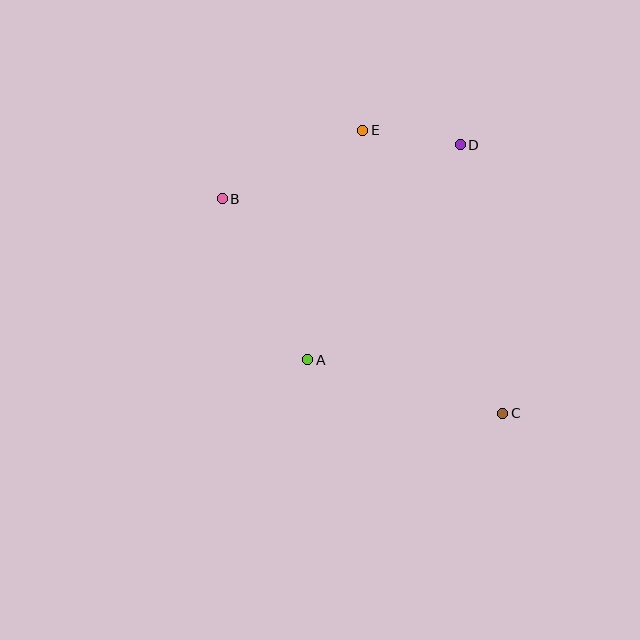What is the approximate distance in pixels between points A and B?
The distance between A and B is approximately 183 pixels.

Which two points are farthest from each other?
Points B and C are farthest from each other.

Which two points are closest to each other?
Points D and E are closest to each other.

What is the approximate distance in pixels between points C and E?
The distance between C and E is approximately 316 pixels.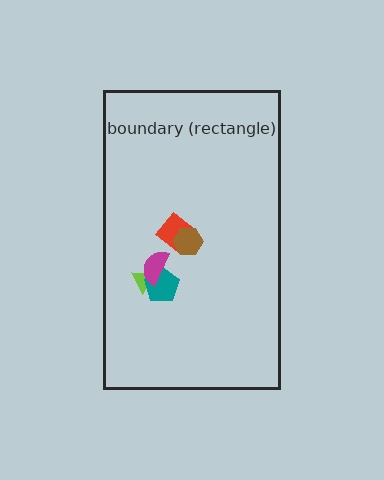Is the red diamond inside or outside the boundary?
Inside.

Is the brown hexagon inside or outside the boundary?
Inside.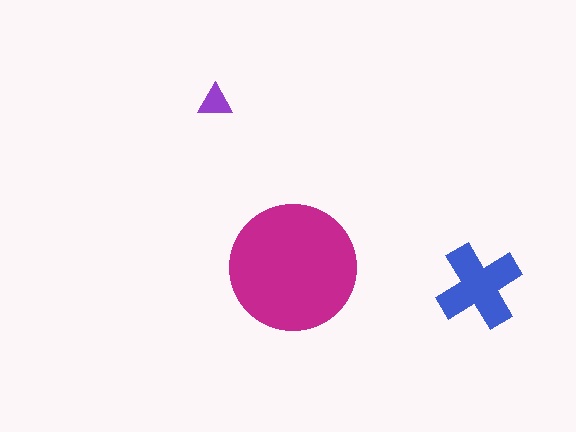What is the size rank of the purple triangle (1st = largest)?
3rd.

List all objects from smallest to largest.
The purple triangle, the blue cross, the magenta circle.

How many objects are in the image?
There are 3 objects in the image.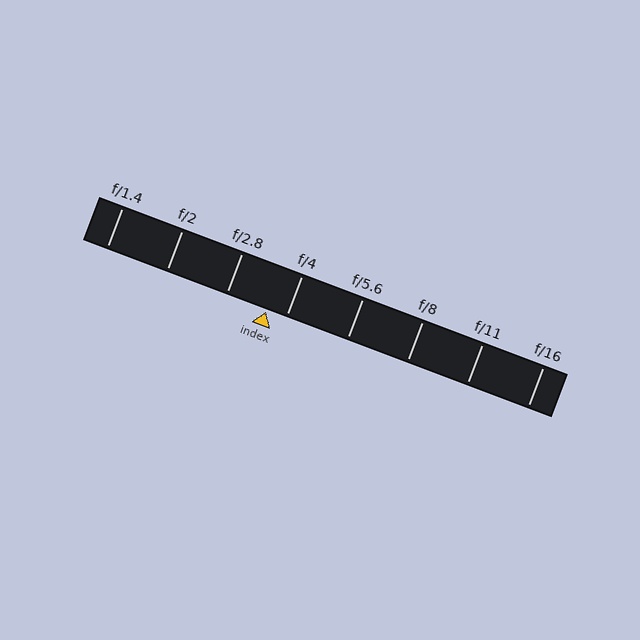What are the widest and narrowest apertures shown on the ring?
The widest aperture shown is f/1.4 and the narrowest is f/16.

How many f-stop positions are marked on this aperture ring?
There are 8 f-stop positions marked.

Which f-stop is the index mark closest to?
The index mark is closest to f/4.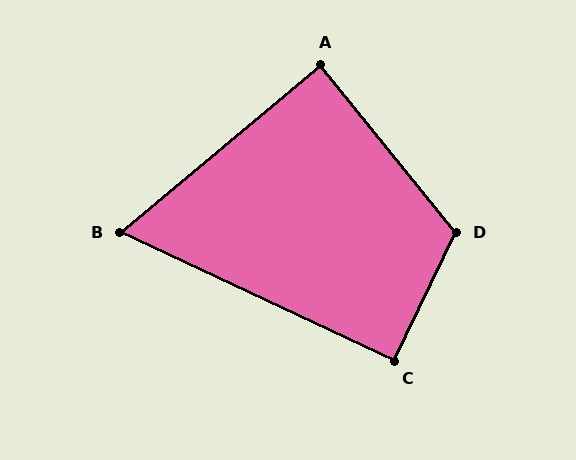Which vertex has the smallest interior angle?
B, at approximately 65 degrees.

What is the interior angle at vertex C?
Approximately 91 degrees (approximately right).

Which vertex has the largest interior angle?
D, at approximately 115 degrees.